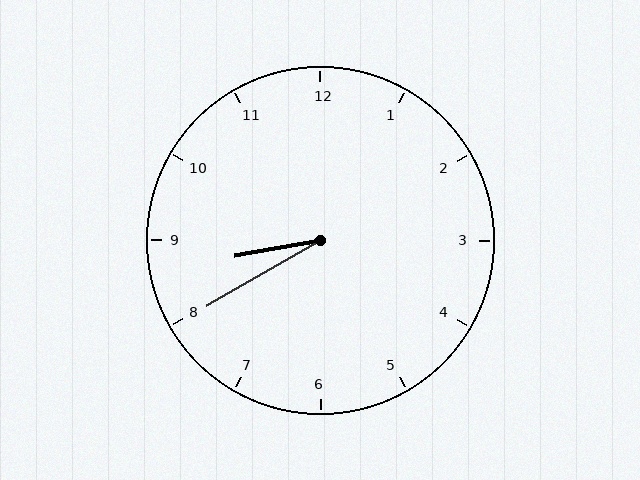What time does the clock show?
8:40.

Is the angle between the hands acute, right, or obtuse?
It is acute.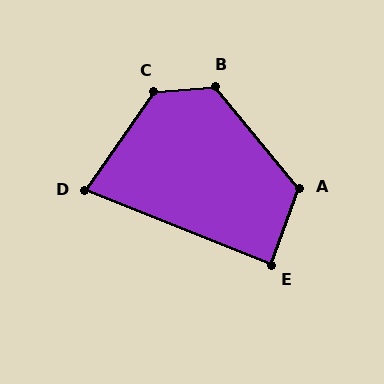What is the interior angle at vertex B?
Approximately 126 degrees (obtuse).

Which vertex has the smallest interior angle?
D, at approximately 77 degrees.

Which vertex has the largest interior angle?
C, at approximately 129 degrees.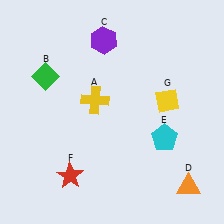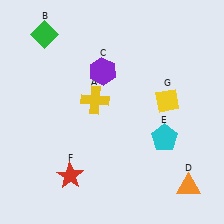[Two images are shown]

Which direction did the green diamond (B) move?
The green diamond (B) moved up.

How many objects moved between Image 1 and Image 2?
2 objects moved between the two images.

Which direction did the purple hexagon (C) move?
The purple hexagon (C) moved down.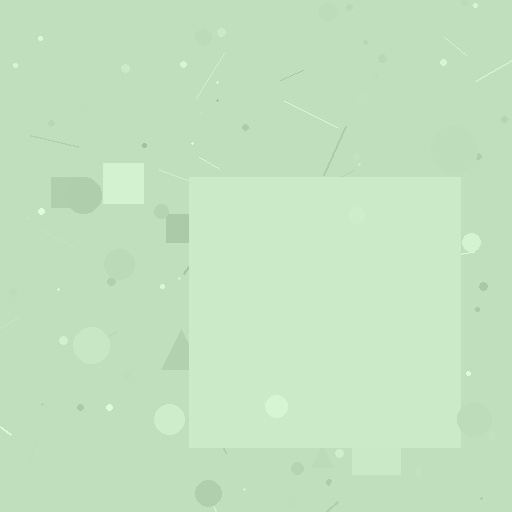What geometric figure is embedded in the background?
A square is embedded in the background.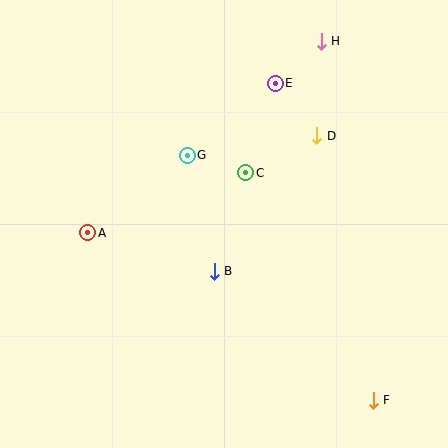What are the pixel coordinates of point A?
Point A is at (88, 233).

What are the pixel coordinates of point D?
Point D is at (317, 136).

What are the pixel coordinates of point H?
Point H is at (321, 41).